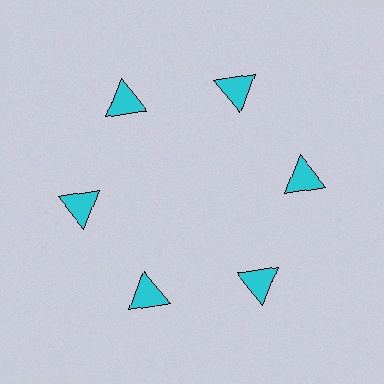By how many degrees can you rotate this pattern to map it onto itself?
The pattern maps onto itself every 60 degrees of rotation.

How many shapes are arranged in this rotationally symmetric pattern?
There are 6 shapes, arranged in 6 groups of 1.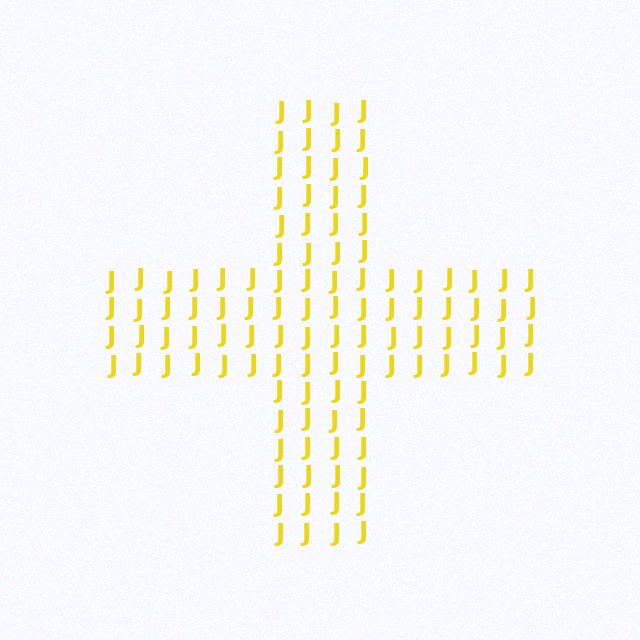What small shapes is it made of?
It is made of small letter J's.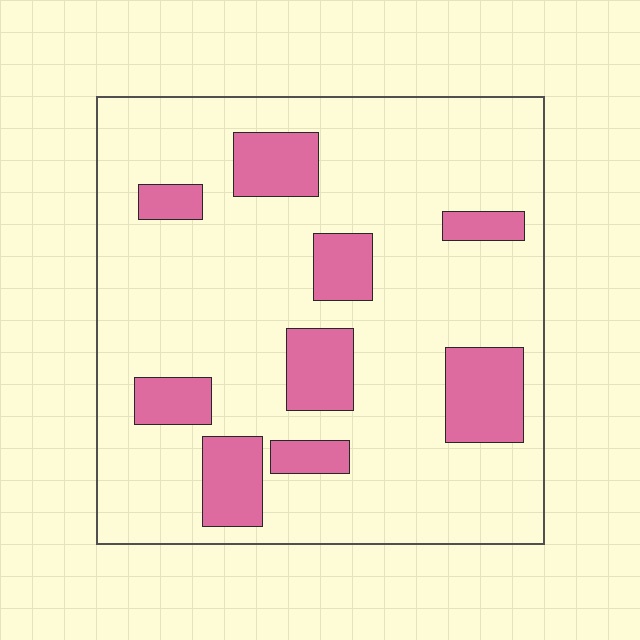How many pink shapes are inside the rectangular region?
9.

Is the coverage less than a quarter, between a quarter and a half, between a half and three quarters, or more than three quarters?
Less than a quarter.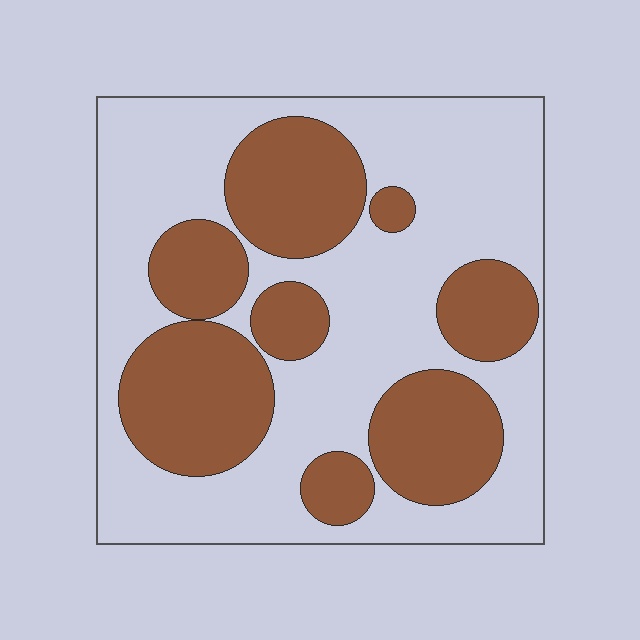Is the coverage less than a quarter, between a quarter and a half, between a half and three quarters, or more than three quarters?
Between a quarter and a half.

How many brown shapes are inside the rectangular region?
8.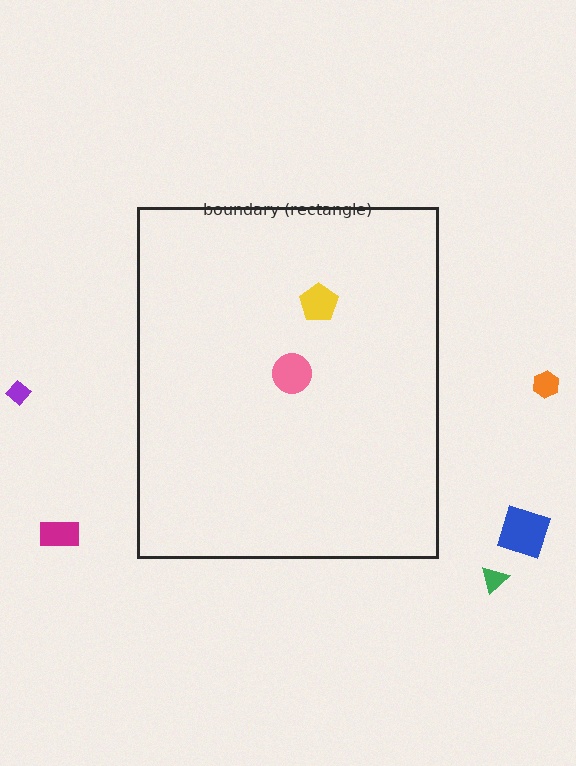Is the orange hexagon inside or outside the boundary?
Outside.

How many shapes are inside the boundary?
2 inside, 5 outside.